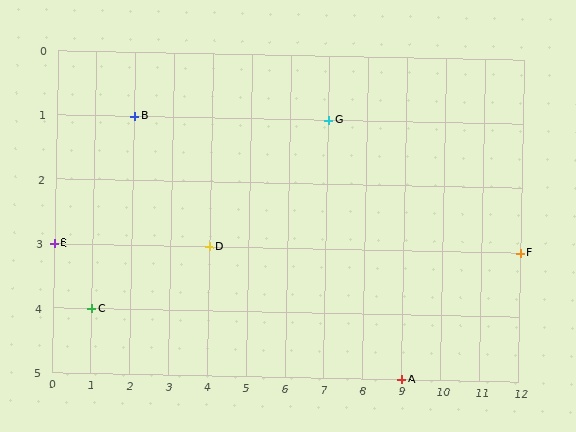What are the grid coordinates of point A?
Point A is at grid coordinates (9, 5).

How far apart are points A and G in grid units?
Points A and G are 2 columns and 4 rows apart (about 4.5 grid units diagonally).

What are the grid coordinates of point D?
Point D is at grid coordinates (4, 3).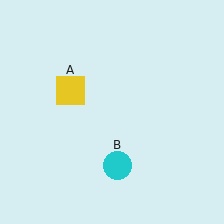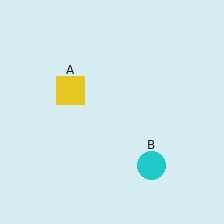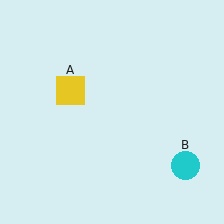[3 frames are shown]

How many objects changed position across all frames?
1 object changed position: cyan circle (object B).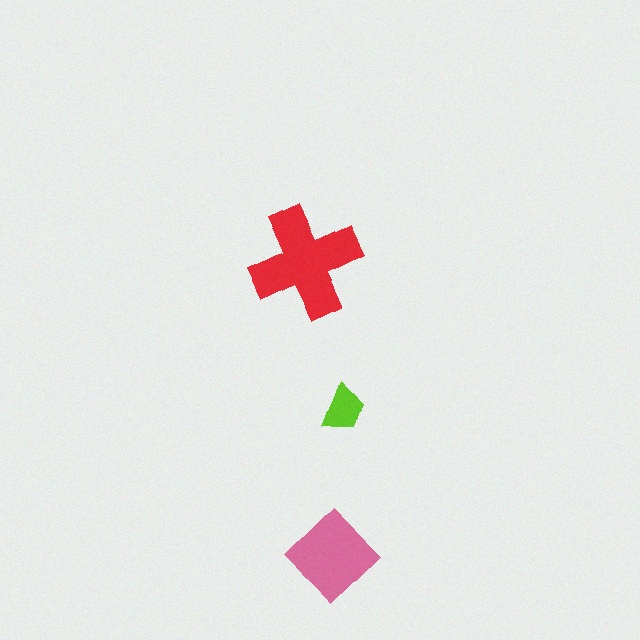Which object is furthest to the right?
The lime trapezoid is rightmost.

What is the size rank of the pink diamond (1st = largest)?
2nd.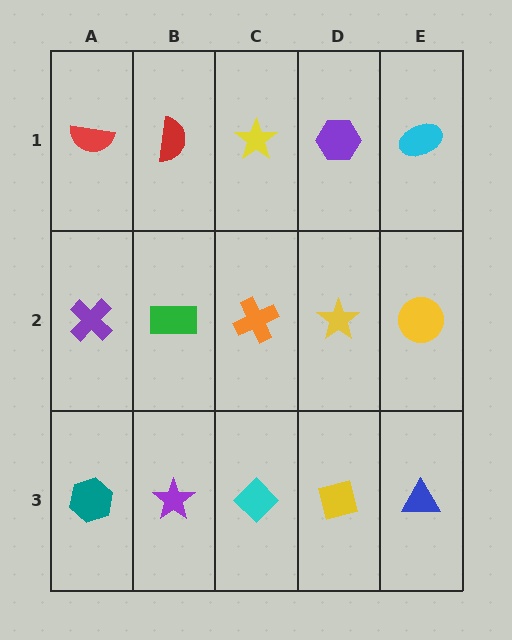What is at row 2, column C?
An orange cross.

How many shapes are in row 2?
5 shapes.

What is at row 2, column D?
A yellow star.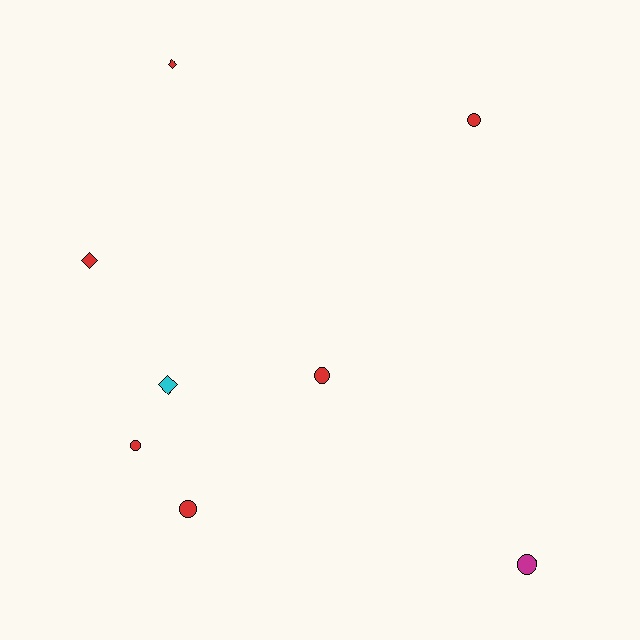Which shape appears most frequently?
Circle, with 5 objects.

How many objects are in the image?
There are 8 objects.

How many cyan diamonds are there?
There is 1 cyan diamond.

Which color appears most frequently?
Red, with 6 objects.